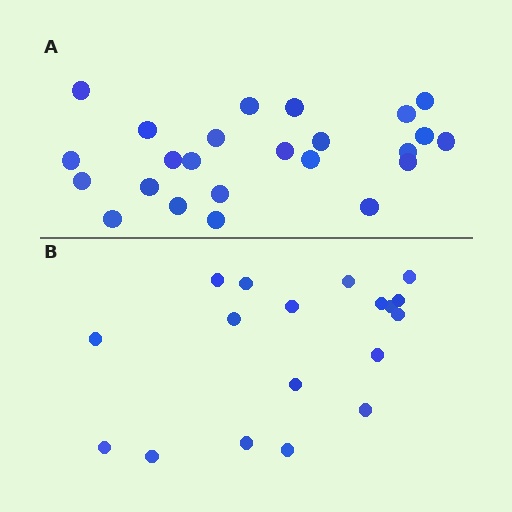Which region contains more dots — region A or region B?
Region A (the top region) has more dots.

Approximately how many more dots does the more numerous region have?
Region A has about 6 more dots than region B.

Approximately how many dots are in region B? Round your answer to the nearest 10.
About 20 dots. (The exact count is 18, which rounds to 20.)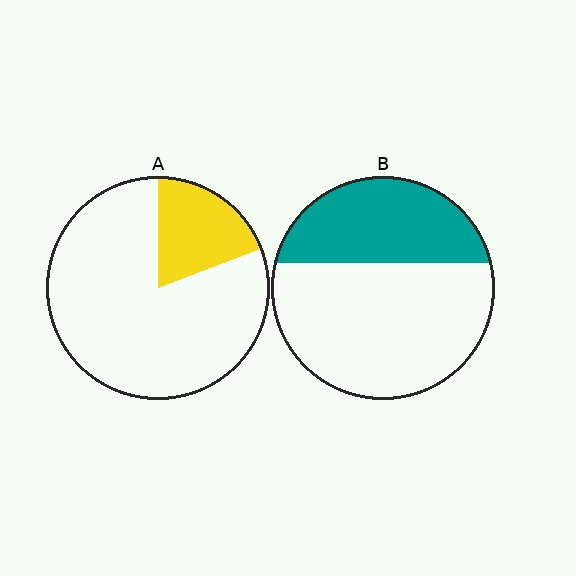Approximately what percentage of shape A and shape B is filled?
A is approximately 20% and B is approximately 35%.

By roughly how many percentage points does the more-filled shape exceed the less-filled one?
By roughly 15 percentage points (B over A).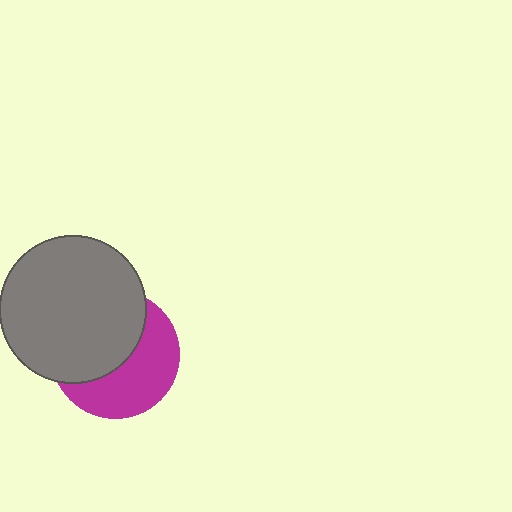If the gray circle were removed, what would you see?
You would see the complete magenta circle.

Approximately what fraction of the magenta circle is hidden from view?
Roughly 52% of the magenta circle is hidden behind the gray circle.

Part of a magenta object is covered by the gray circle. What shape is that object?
It is a circle.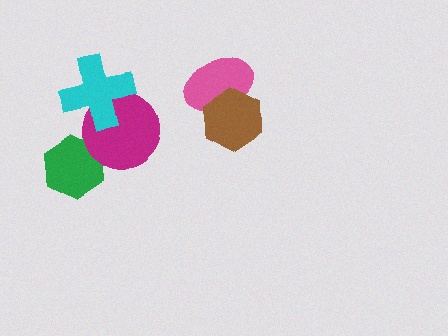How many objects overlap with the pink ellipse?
1 object overlaps with the pink ellipse.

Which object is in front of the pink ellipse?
The brown hexagon is in front of the pink ellipse.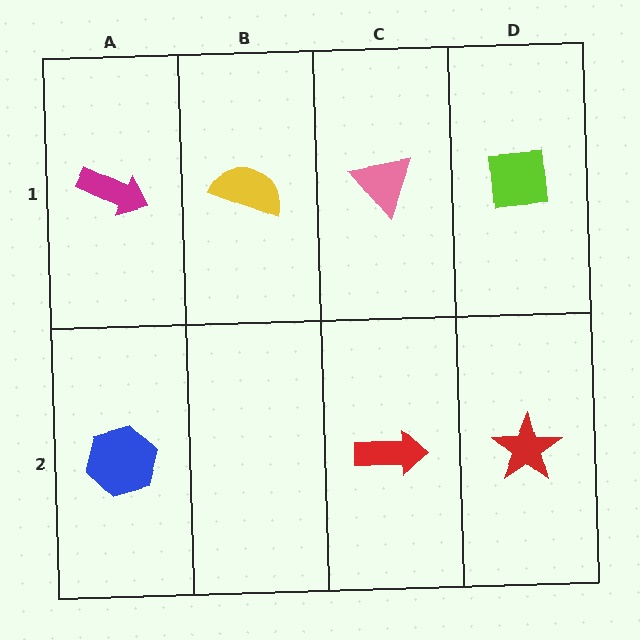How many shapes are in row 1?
4 shapes.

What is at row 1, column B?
A yellow semicircle.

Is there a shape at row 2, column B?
No, that cell is empty.